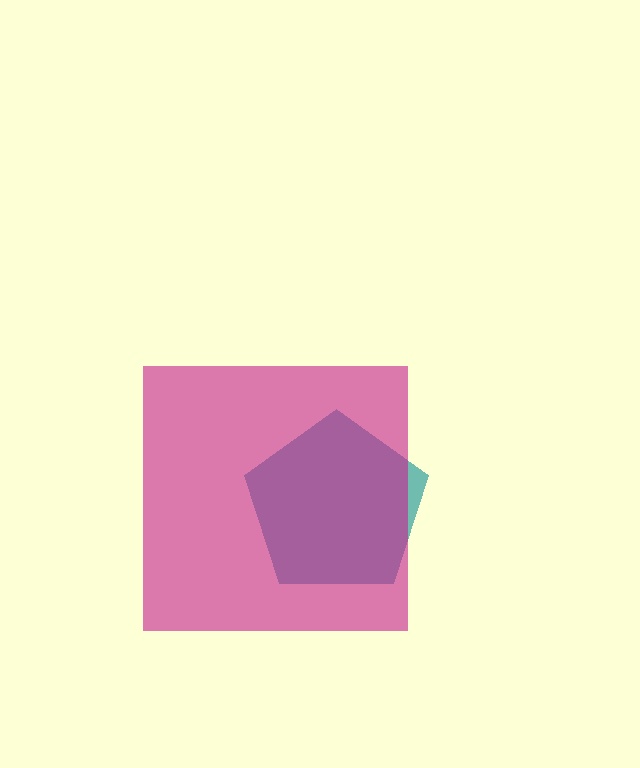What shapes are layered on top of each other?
The layered shapes are: a teal pentagon, a magenta square.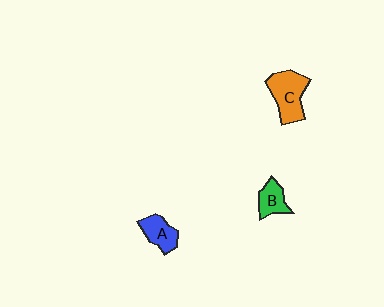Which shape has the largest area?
Shape C (orange).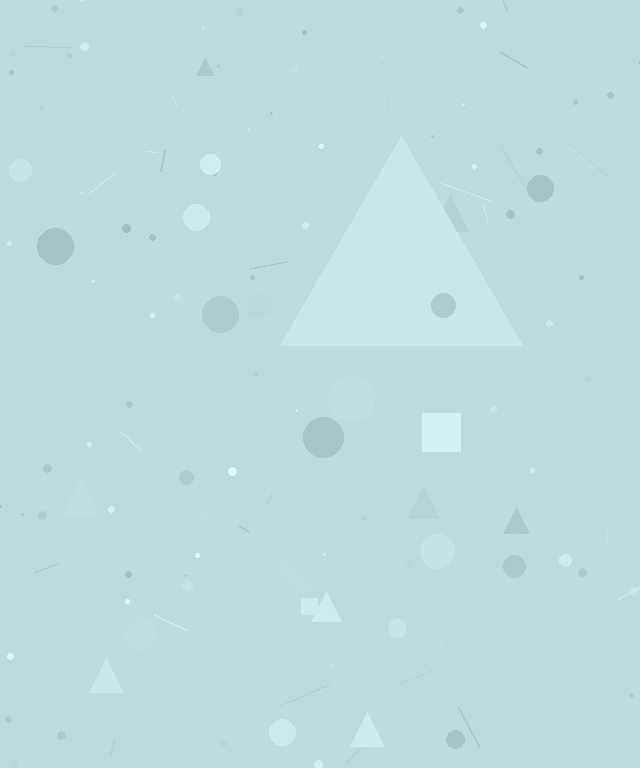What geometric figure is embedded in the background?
A triangle is embedded in the background.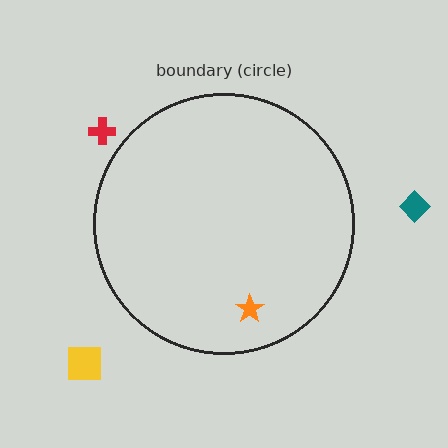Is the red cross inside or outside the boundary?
Outside.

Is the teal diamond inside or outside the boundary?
Outside.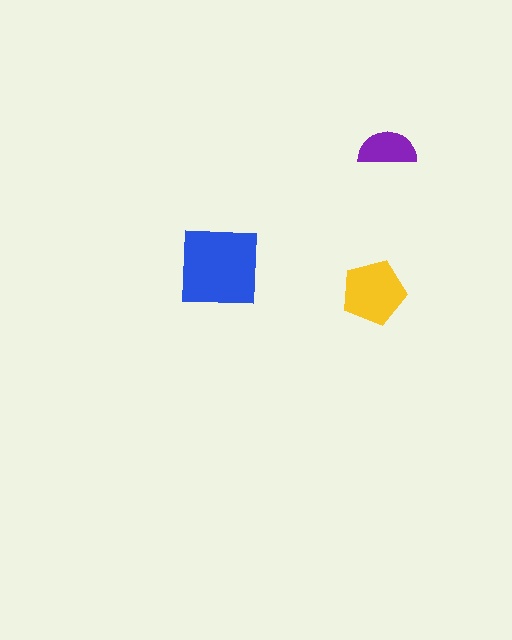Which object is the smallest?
The purple semicircle.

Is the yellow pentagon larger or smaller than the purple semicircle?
Larger.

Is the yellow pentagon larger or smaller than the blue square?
Smaller.